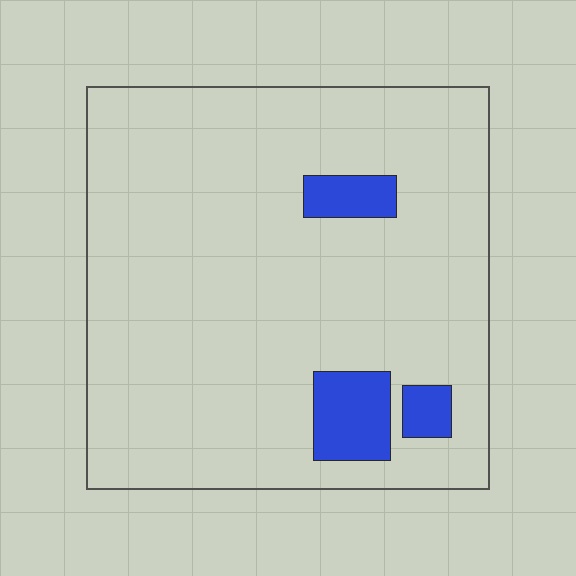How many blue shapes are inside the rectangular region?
3.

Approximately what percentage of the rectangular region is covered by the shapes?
Approximately 10%.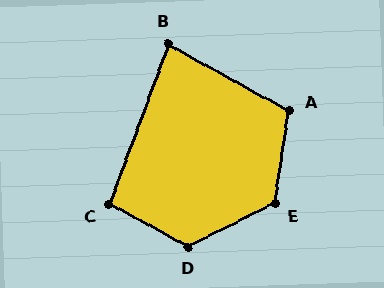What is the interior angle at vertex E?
Approximately 124 degrees (obtuse).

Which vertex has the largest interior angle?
D, at approximately 126 degrees.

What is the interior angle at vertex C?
Approximately 98 degrees (obtuse).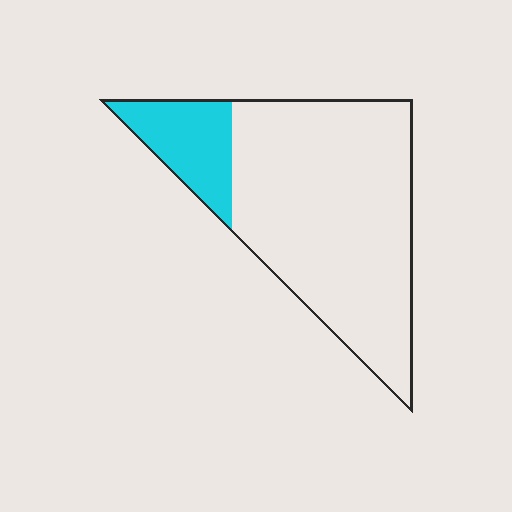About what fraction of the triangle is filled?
About one sixth (1/6).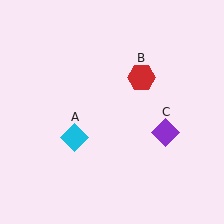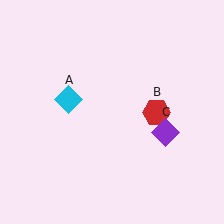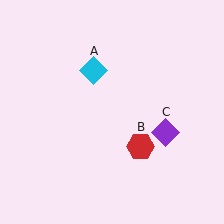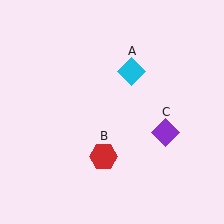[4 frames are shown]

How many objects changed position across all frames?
2 objects changed position: cyan diamond (object A), red hexagon (object B).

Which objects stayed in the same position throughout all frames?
Purple diamond (object C) remained stationary.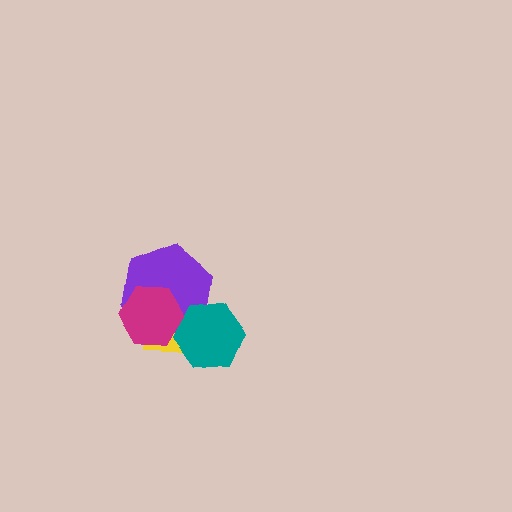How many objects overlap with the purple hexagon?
3 objects overlap with the purple hexagon.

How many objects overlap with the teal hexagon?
3 objects overlap with the teal hexagon.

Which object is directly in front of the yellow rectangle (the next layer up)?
The purple hexagon is directly in front of the yellow rectangle.